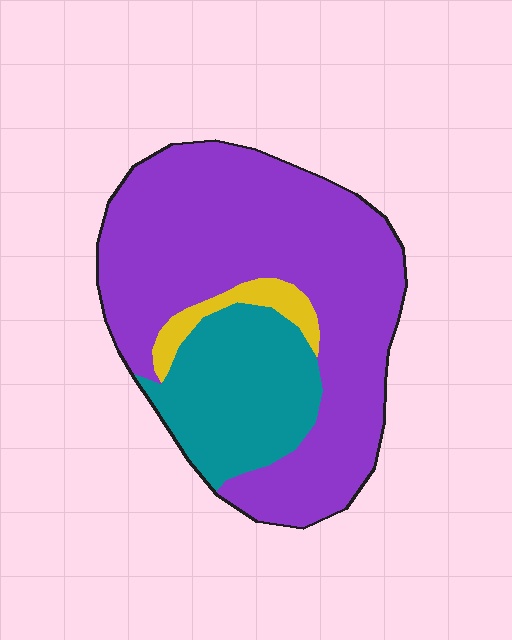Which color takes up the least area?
Yellow, at roughly 5%.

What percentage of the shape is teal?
Teal covers 25% of the shape.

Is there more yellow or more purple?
Purple.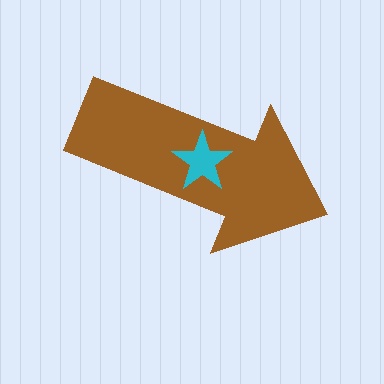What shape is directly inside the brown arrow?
The cyan star.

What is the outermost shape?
The brown arrow.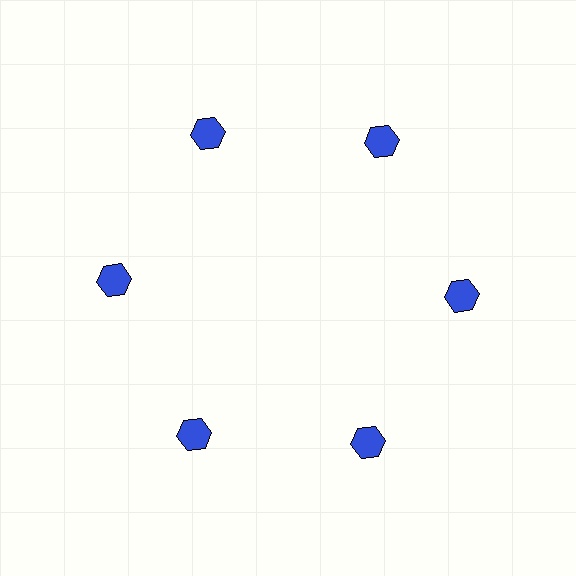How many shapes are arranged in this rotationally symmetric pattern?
There are 6 shapes, arranged in 6 groups of 1.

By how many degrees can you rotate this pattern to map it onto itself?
The pattern maps onto itself every 60 degrees of rotation.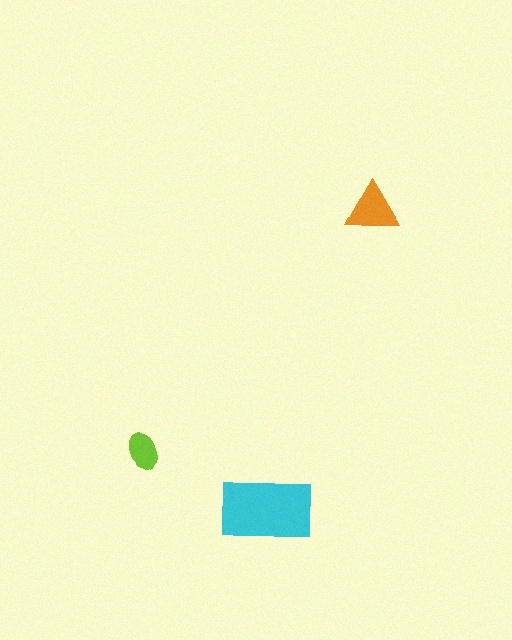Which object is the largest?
The cyan rectangle.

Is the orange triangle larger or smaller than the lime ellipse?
Larger.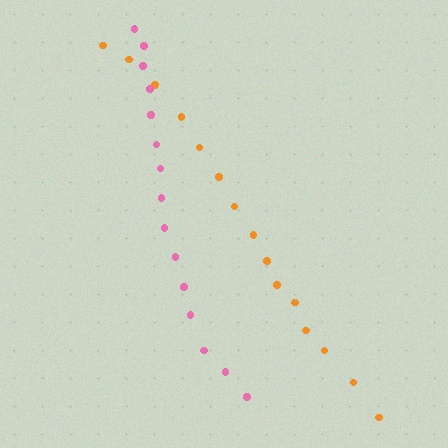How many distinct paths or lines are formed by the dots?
There are 2 distinct paths.